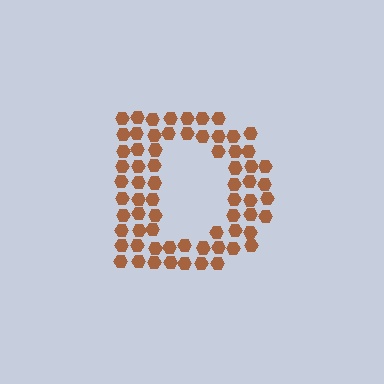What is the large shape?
The large shape is the letter D.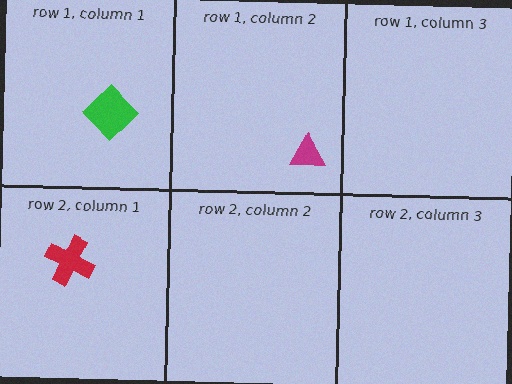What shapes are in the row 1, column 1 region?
The green diamond.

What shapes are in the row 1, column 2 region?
The magenta triangle.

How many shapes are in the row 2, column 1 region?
1.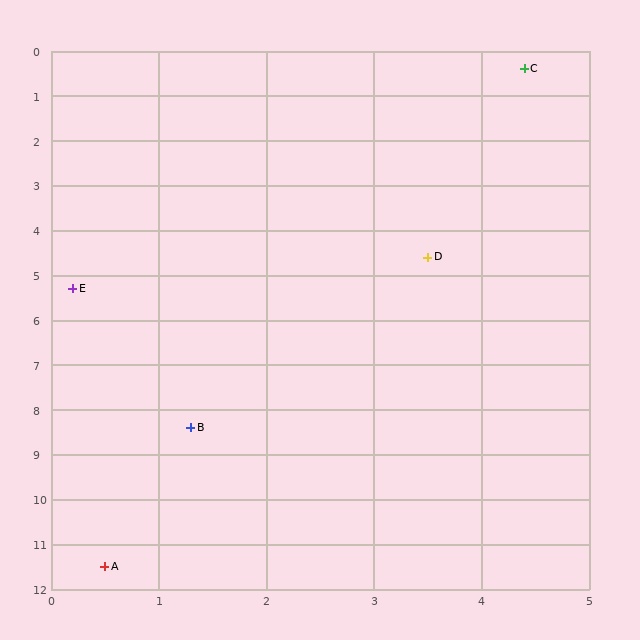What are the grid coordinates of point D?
Point D is at approximately (3.5, 4.6).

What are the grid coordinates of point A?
Point A is at approximately (0.5, 11.5).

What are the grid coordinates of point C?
Point C is at approximately (4.4, 0.4).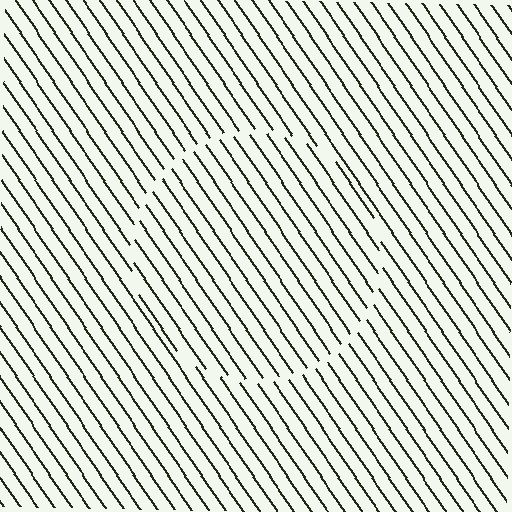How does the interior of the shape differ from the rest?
The interior of the shape contains the same grating, shifted by half a period — the contour is defined by the phase discontinuity where line-ends from the inner and outer gratings abut.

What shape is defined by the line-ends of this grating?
An illusory circle. The interior of the shape contains the same grating, shifted by half a period — the contour is defined by the phase discontinuity where line-ends from the inner and outer gratings abut.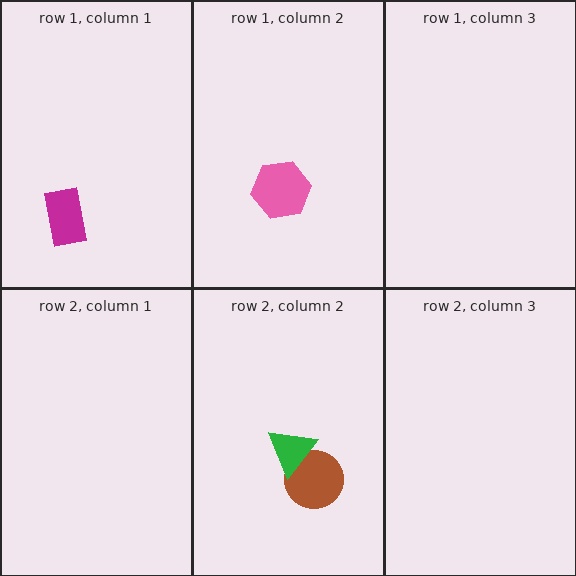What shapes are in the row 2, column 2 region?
The brown circle, the green triangle.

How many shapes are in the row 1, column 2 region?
1.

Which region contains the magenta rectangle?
The row 1, column 1 region.